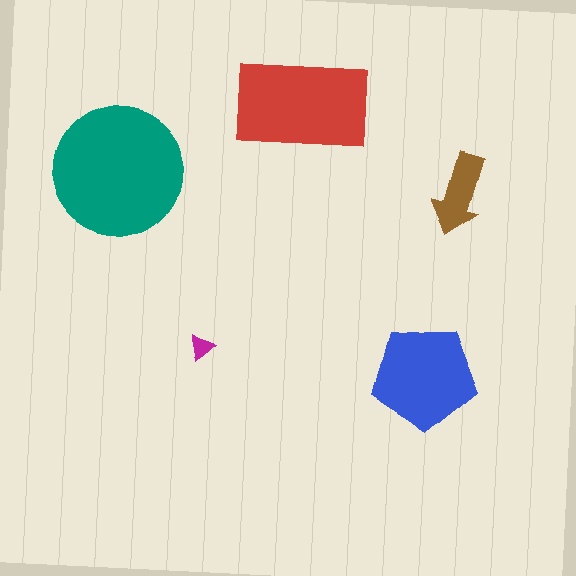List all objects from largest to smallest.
The teal circle, the red rectangle, the blue pentagon, the brown arrow, the magenta triangle.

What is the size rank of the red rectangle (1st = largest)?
2nd.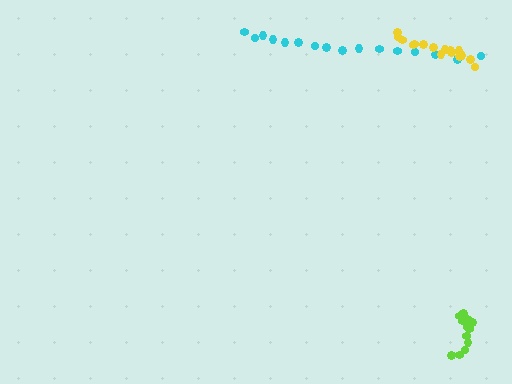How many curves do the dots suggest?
There are 3 distinct paths.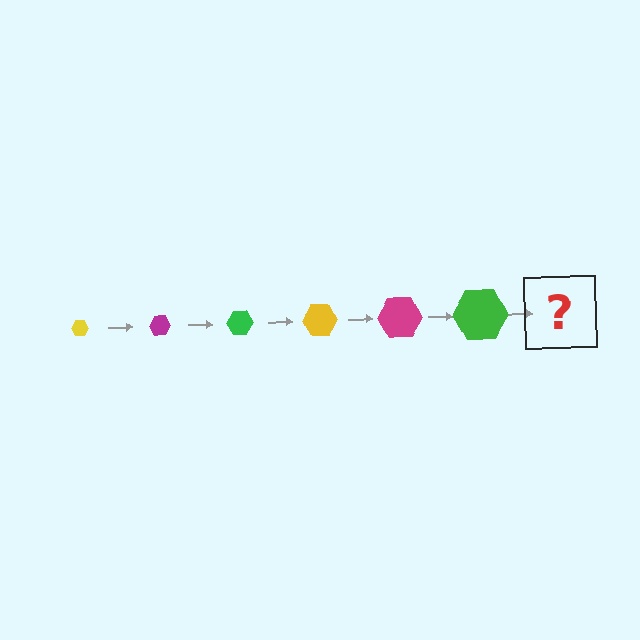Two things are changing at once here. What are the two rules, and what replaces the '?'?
The two rules are that the hexagon grows larger each step and the color cycles through yellow, magenta, and green. The '?' should be a yellow hexagon, larger than the previous one.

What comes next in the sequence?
The next element should be a yellow hexagon, larger than the previous one.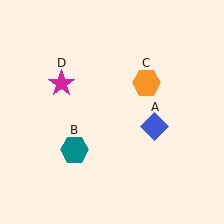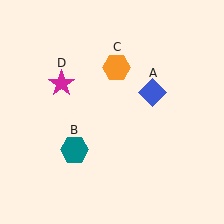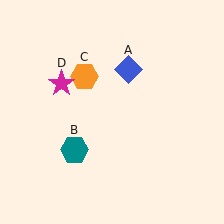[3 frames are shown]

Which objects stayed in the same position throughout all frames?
Teal hexagon (object B) and magenta star (object D) remained stationary.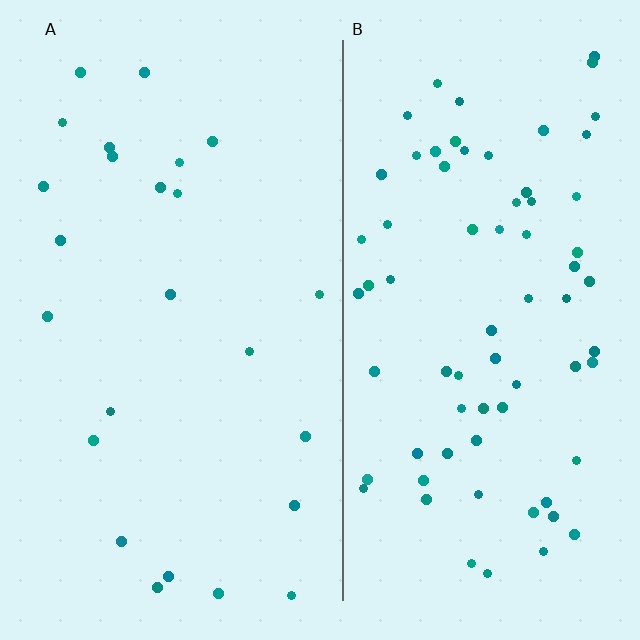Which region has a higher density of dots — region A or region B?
B (the right).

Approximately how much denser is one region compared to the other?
Approximately 2.9× — region B over region A.